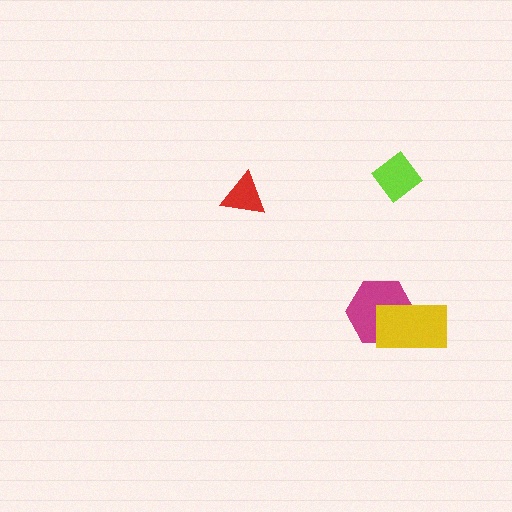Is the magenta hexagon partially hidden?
Yes, it is partially covered by another shape.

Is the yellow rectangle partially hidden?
No, no other shape covers it.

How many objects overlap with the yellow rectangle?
1 object overlaps with the yellow rectangle.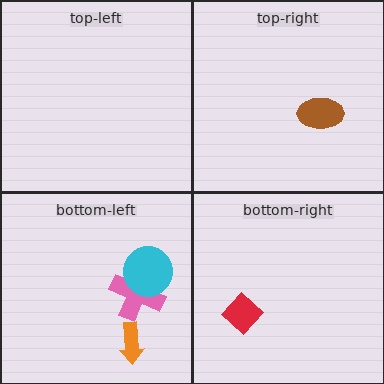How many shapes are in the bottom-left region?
3.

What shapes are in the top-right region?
The brown ellipse.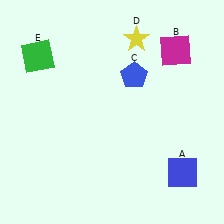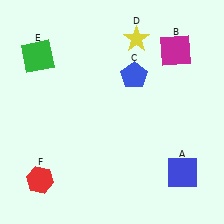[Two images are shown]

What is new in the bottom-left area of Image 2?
A red hexagon (F) was added in the bottom-left area of Image 2.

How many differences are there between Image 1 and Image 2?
There is 1 difference between the two images.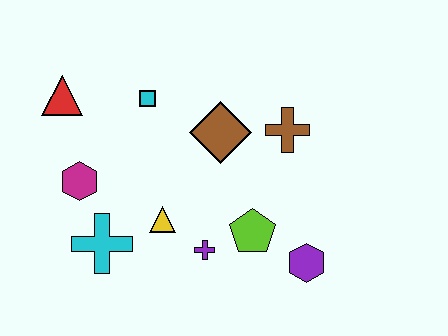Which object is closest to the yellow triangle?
The purple cross is closest to the yellow triangle.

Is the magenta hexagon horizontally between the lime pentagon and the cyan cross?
No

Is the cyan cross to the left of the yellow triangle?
Yes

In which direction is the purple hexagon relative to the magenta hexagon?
The purple hexagon is to the right of the magenta hexagon.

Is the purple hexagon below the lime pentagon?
Yes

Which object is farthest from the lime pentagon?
The red triangle is farthest from the lime pentagon.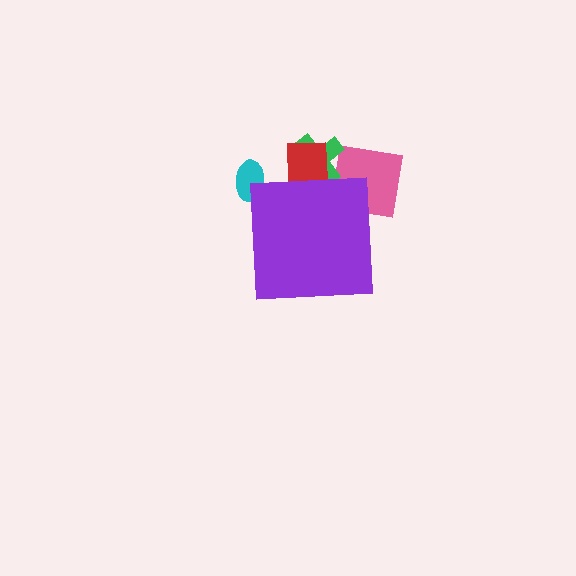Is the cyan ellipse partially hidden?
Yes, the cyan ellipse is partially hidden behind the purple square.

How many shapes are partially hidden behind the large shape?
4 shapes are partially hidden.